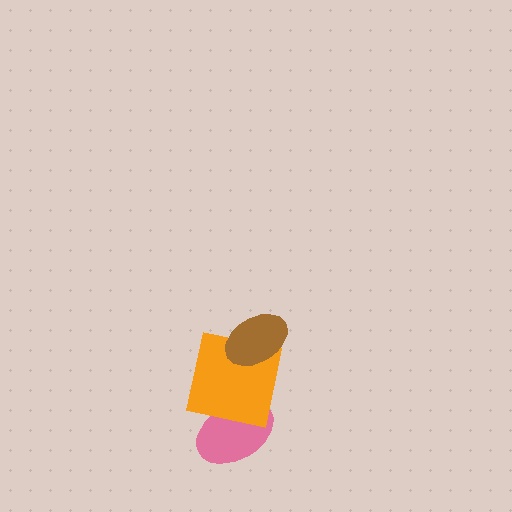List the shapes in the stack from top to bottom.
From top to bottom: the brown ellipse, the orange square, the pink ellipse.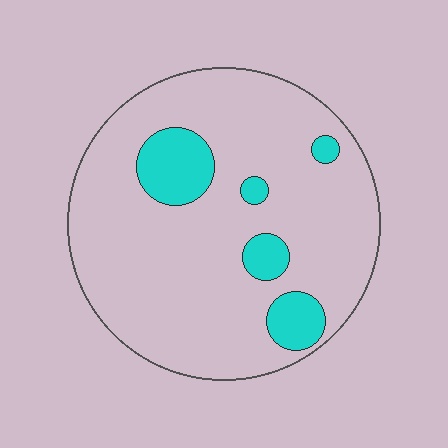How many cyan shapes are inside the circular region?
5.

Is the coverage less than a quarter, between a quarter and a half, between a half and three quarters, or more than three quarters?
Less than a quarter.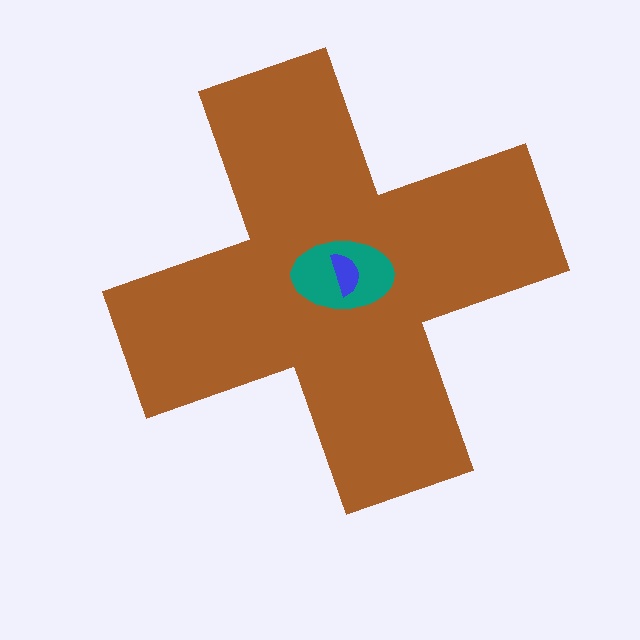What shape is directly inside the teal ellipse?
The blue semicircle.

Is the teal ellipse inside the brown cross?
Yes.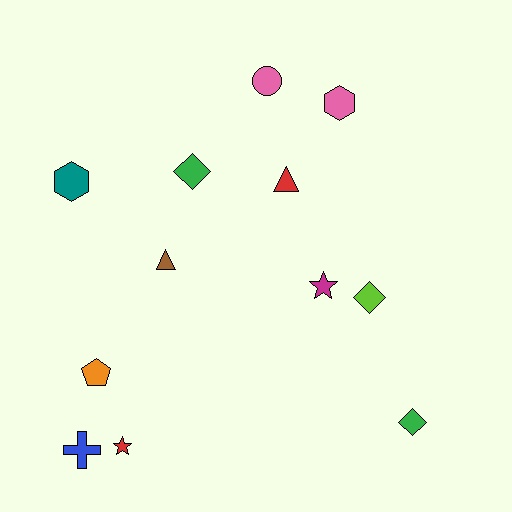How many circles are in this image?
There is 1 circle.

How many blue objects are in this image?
There is 1 blue object.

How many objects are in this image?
There are 12 objects.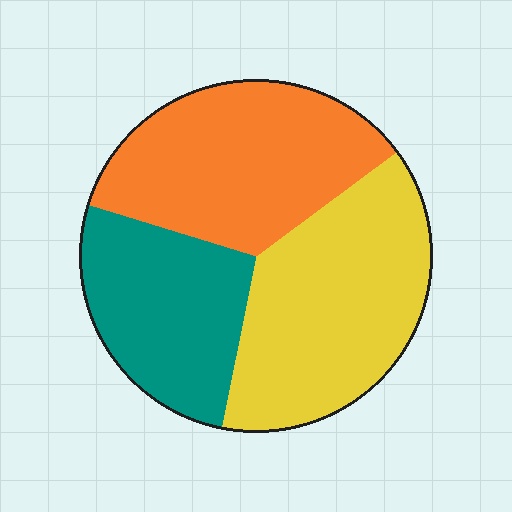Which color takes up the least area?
Teal, at roughly 25%.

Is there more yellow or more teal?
Yellow.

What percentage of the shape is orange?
Orange covers 35% of the shape.